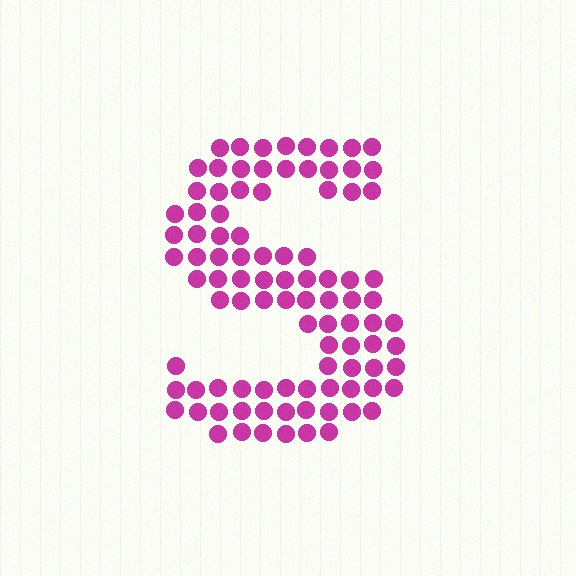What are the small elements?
The small elements are circles.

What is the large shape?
The large shape is the letter S.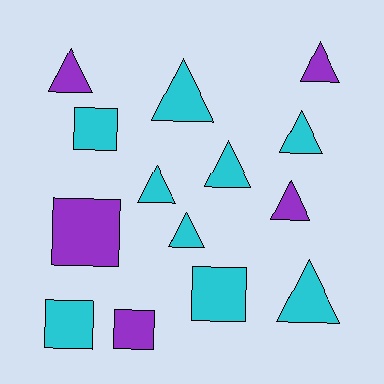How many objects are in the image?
There are 14 objects.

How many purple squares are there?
There are 2 purple squares.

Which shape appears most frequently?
Triangle, with 9 objects.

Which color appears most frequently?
Cyan, with 9 objects.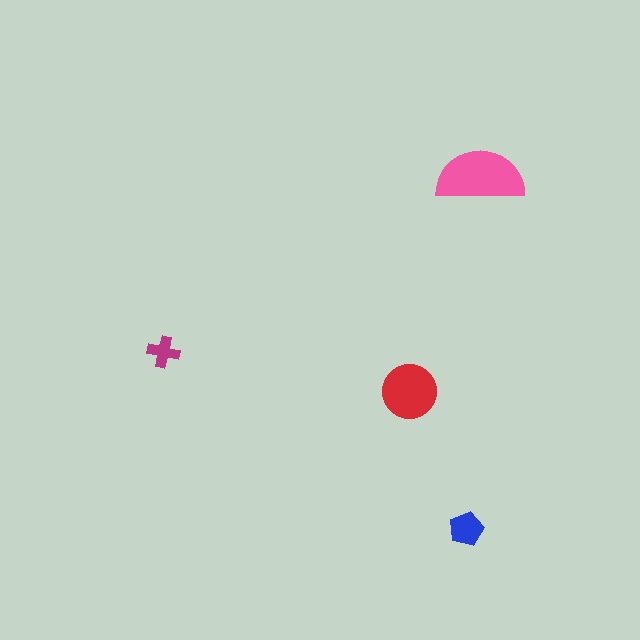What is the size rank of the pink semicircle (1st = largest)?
1st.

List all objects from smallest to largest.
The magenta cross, the blue pentagon, the red circle, the pink semicircle.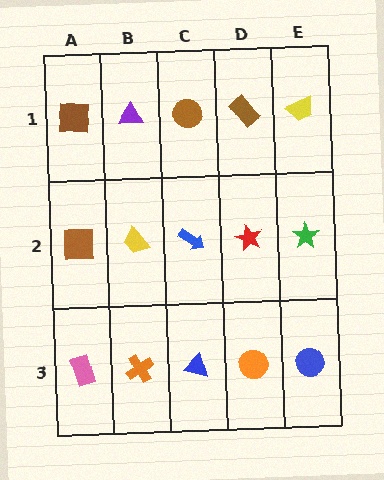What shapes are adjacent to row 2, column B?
A purple triangle (row 1, column B), an orange cross (row 3, column B), a brown square (row 2, column A), a blue arrow (row 2, column C).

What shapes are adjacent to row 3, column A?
A brown square (row 2, column A), an orange cross (row 3, column B).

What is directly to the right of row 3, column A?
An orange cross.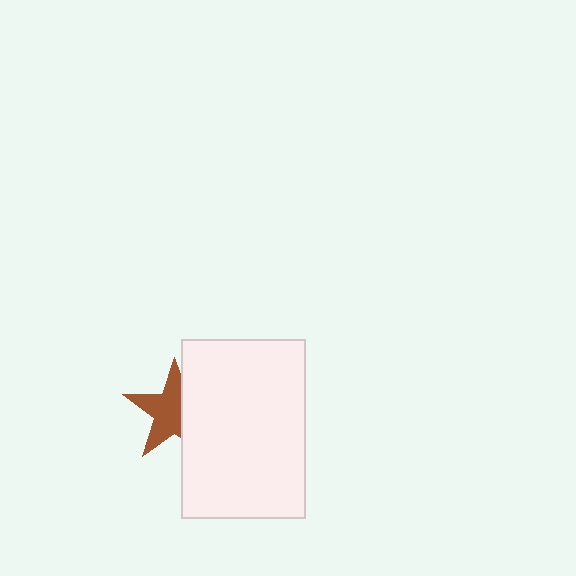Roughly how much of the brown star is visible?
About half of it is visible (roughly 62%).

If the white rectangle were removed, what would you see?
You would see the complete brown star.